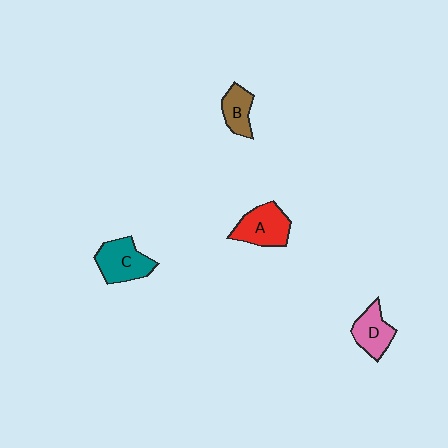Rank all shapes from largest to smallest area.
From largest to smallest: A (red), C (teal), D (pink), B (brown).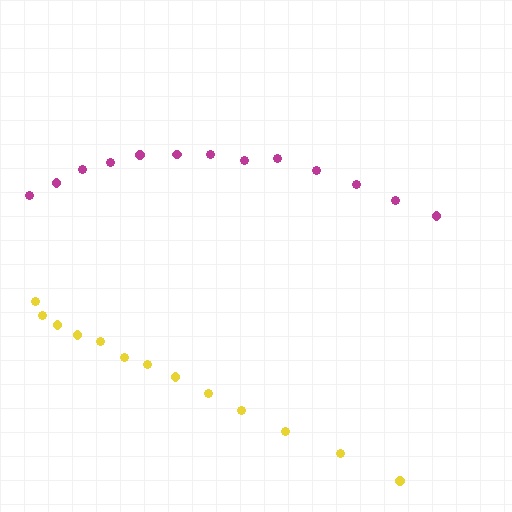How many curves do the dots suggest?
There are 2 distinct paths.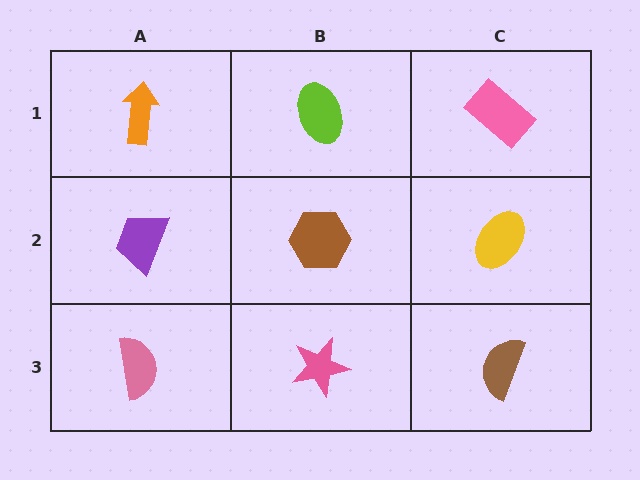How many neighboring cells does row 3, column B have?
3.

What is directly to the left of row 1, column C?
A lime ellipse.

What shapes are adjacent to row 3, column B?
A brown hexagon (row 2, column B), a pink semicircle (row 3, column A), a brown semicircle (row 3, column C).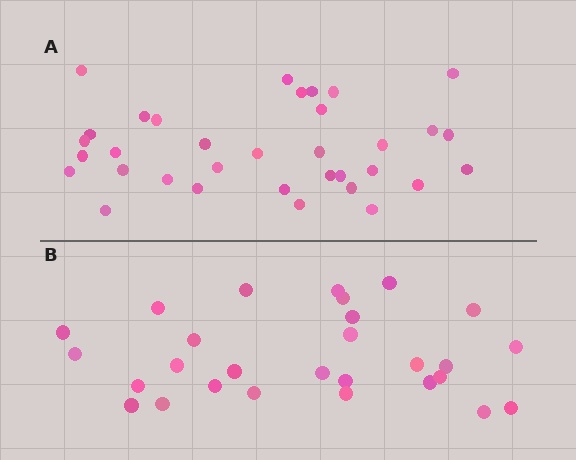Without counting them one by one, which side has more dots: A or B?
Region A (the top region) has more dots.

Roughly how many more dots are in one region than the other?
Region A has about 6 more dots than region B.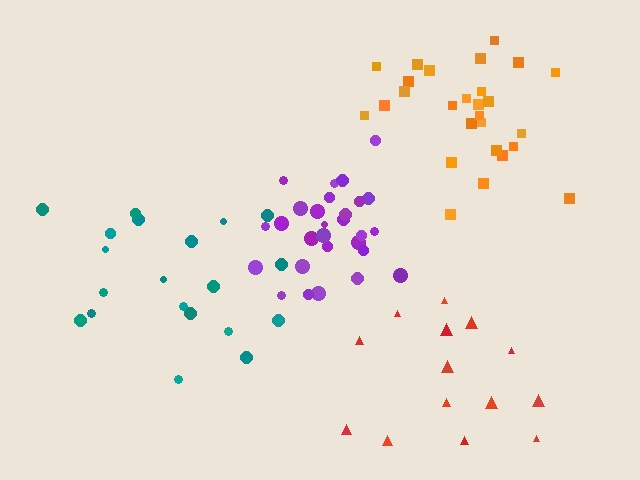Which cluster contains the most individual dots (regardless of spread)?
Purple (28).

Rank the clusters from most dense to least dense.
purple, orange, teal, red.